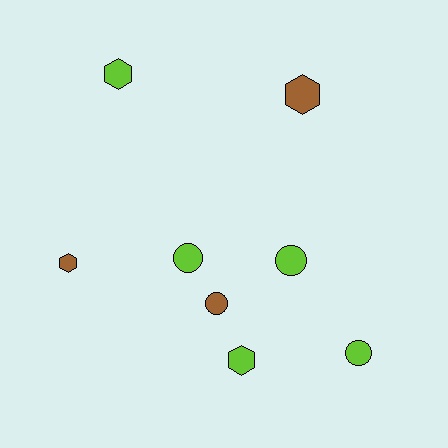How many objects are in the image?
There are 8 objects.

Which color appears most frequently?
Lime, with 5 objects.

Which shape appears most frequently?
Circle, with 4 objects.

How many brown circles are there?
There is 1 brown circle.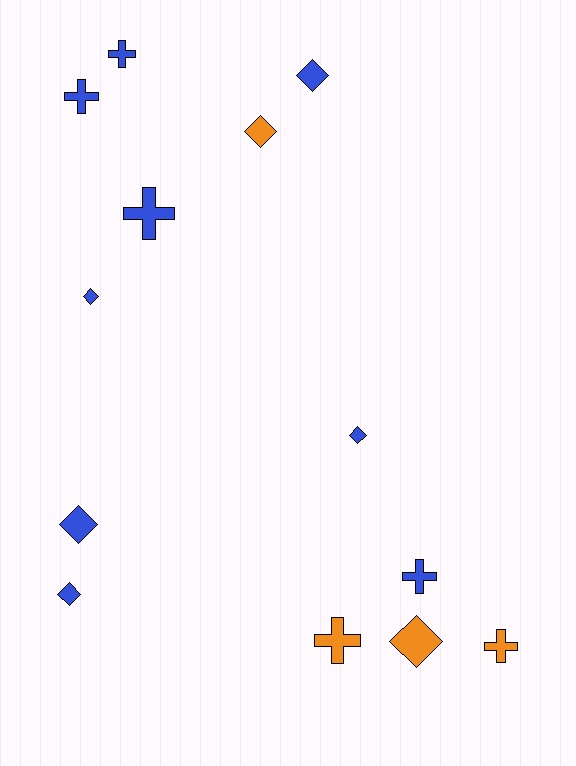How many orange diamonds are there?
There are 2 orange diamonds.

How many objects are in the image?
There are 13 objects.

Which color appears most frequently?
Blue, with 9 objects.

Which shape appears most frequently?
Diamond, with 7 objects.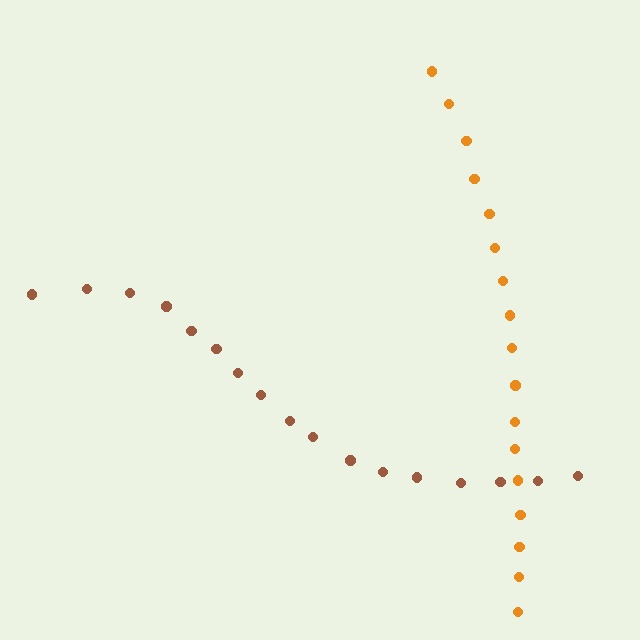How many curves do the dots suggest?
There are 2 distinct paths.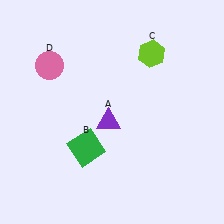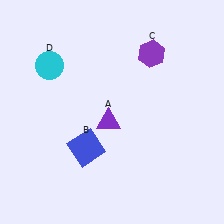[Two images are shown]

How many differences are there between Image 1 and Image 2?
There are 3 differences between the two images.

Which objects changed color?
B changed from green to blue. C changed from lime to purple. D changed from pink to cyan.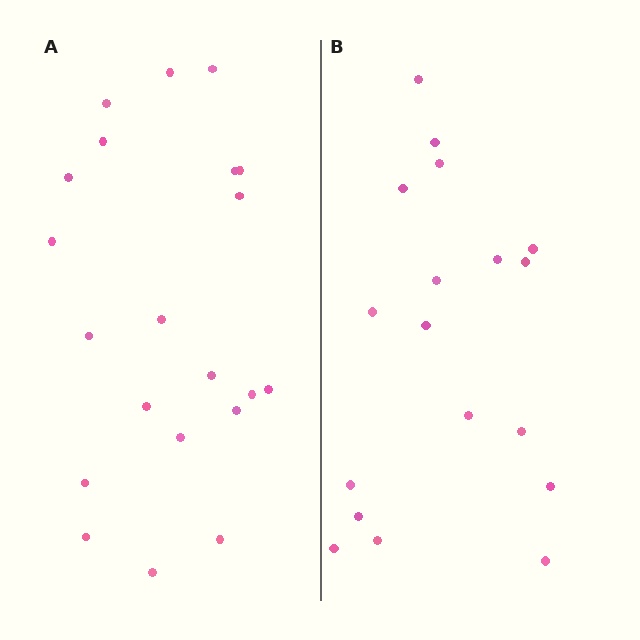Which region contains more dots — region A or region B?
Region A (the left region) has more dots.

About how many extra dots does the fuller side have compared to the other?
Region A has just a few more — roughly 2 or 3 more dots than region B.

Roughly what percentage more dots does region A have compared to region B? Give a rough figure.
About 15% more.